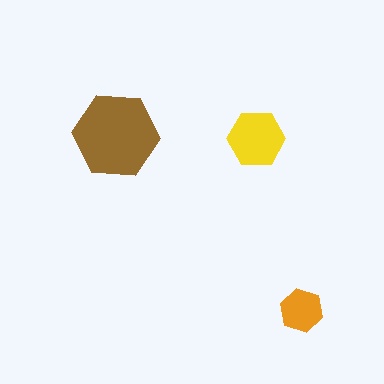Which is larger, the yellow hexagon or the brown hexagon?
The brown one.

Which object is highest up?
The brown hexagon is topmost.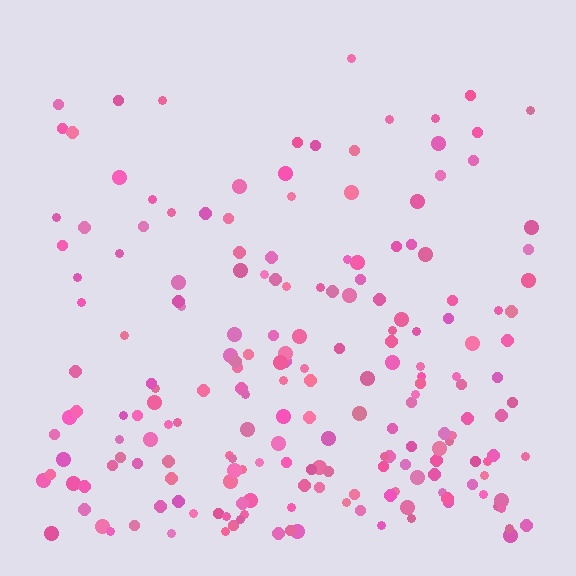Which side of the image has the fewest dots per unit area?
The top.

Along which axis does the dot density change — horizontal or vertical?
Vertical.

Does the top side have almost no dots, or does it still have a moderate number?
Still a moderate number, just noticeably fewer than the bottom.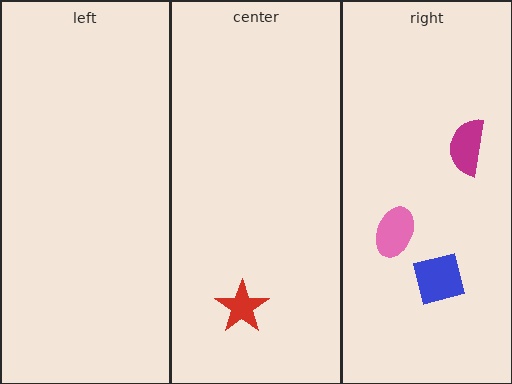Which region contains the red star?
The center region.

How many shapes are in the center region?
1.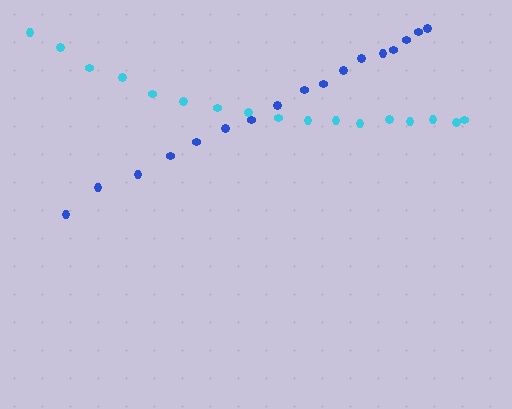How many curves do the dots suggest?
There are 2 distinct paths.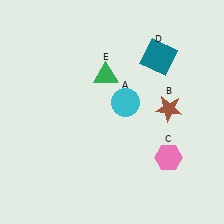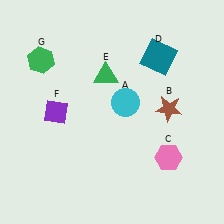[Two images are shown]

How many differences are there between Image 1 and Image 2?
There are 2 differences between the two images.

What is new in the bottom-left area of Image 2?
A purple diamond (F) was added in the bottom-left area of Image 2.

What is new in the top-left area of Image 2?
A green hexagon (G) was added in the top-left area of Image 2.